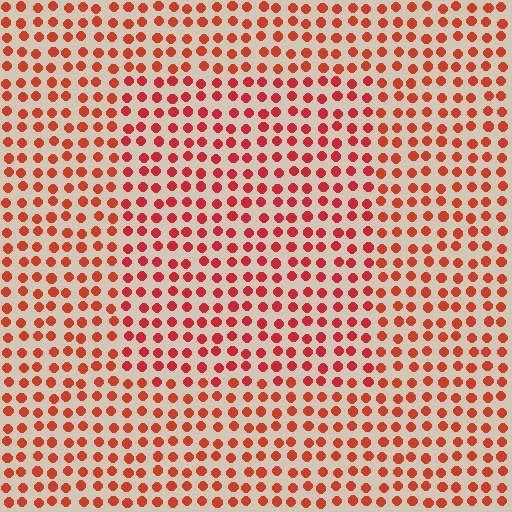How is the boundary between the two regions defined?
The boundary is defined purely by a slight shift in hue (about 15 degrees). Spacing, size, and orientation are identical on both sides.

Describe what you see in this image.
The image is filled with small red elements in a uniform arrangement. A rectangle-shaped region is visible where the elements are tinted to a slightly different hue, forming a subtle color boundary.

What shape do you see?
I see a rectangle.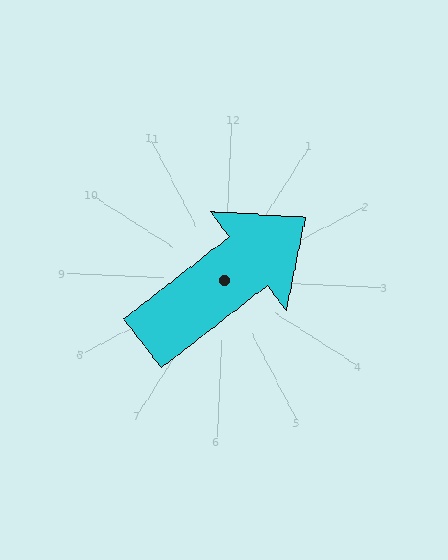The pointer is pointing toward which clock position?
Roughly 2 o'clock.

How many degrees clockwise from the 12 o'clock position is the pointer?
Approximately 50 degrees.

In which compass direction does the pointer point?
Northeast.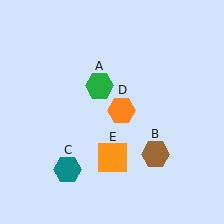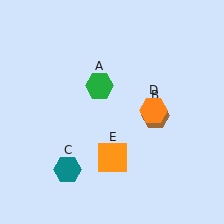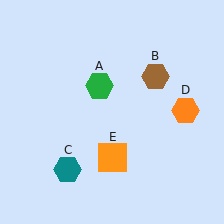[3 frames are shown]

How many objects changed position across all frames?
2 objects changed position: brown hexagon (object B), orange hexagon (object D).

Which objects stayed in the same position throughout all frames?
Green hexagon (object A) and teal hexagon (object C) and orange square (object E) remained stationary.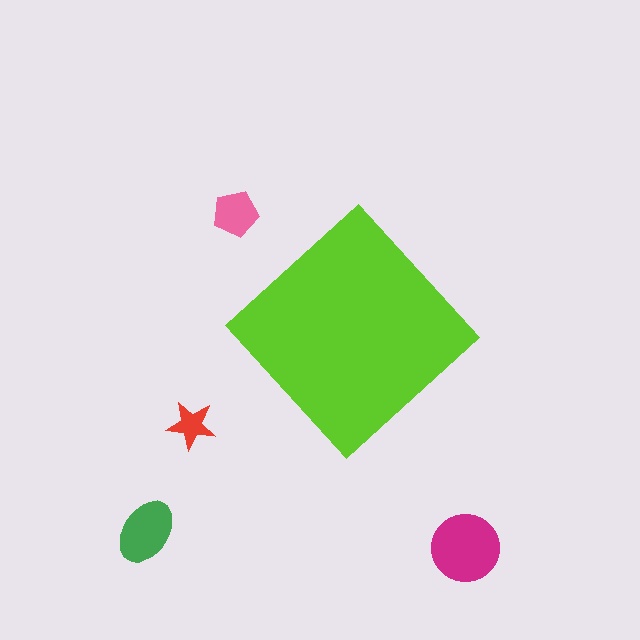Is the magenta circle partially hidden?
No, the magenta circle is fully visible.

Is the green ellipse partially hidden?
No, the green ellipse is fully visible.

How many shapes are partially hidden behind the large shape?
0 shapes are partially hidden.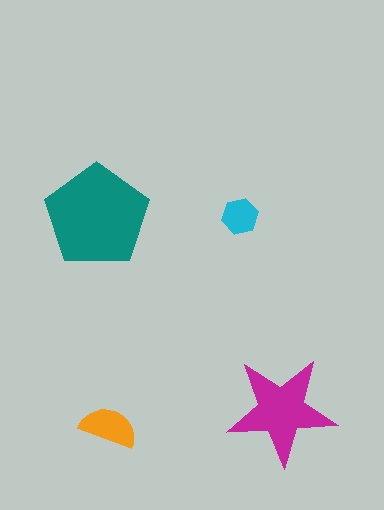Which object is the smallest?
The cyan hexagon.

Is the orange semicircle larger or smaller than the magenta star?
Smaller.